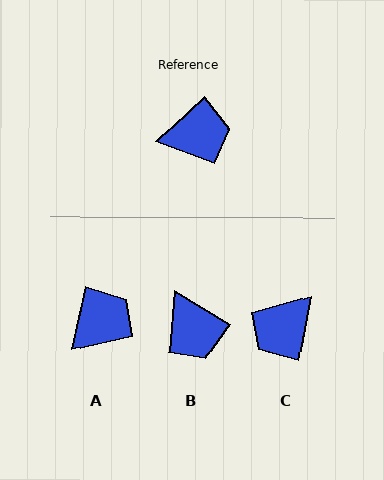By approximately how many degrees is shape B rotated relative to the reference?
Approximately 74 degrees clockwise.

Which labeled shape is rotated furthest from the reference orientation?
C, about 144 degrees away.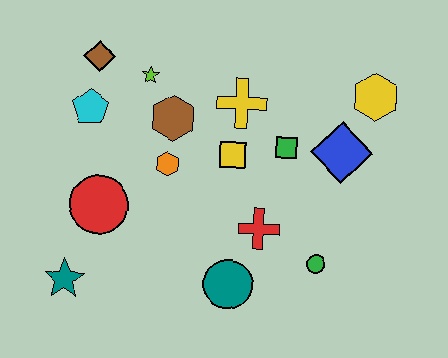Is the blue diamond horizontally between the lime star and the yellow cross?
No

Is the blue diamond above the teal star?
Yes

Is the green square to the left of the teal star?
No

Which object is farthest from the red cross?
The brown diamond is farthest from the red cross.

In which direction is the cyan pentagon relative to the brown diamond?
The cyan pentagon is below the brown diamond.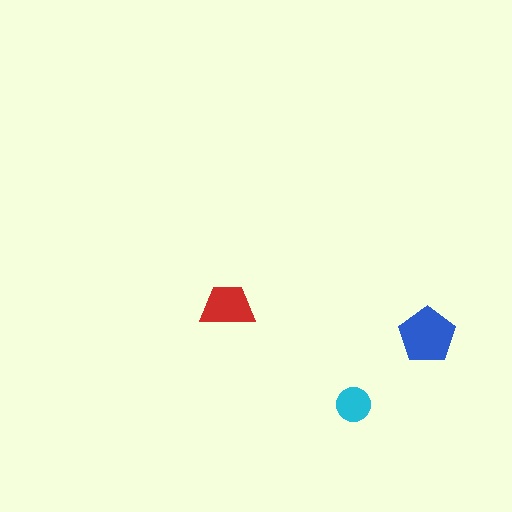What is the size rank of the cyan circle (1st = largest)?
3rd.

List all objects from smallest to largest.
The cyan circle, the red trapezoid, the blue pentagon.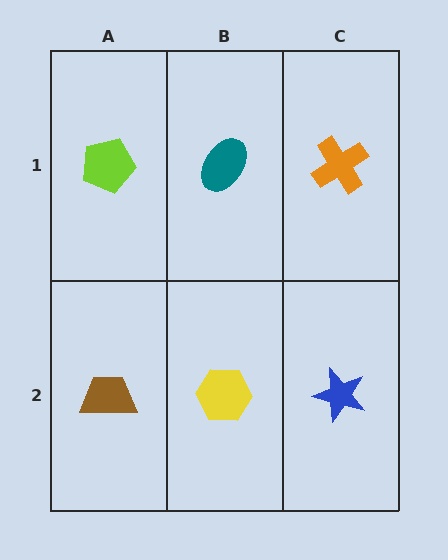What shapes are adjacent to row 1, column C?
A blue star (row 2, column C), a teal ellipse (row 1, column B).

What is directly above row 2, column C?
An orange cross.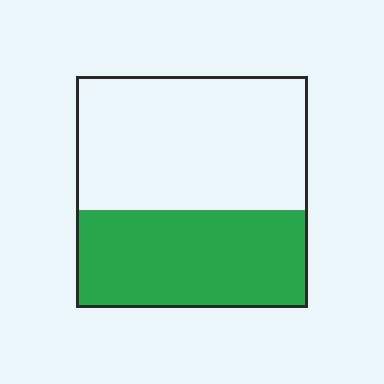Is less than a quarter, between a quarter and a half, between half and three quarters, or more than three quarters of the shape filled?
Between a quarter and a half.